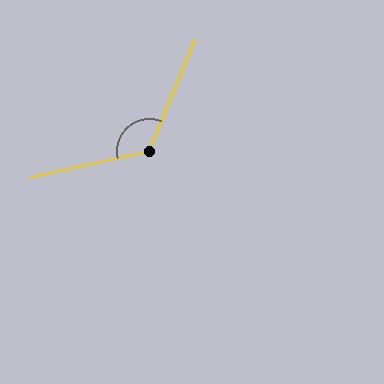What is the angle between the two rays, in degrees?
Approximately 125 degrees.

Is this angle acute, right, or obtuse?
It is obtuse.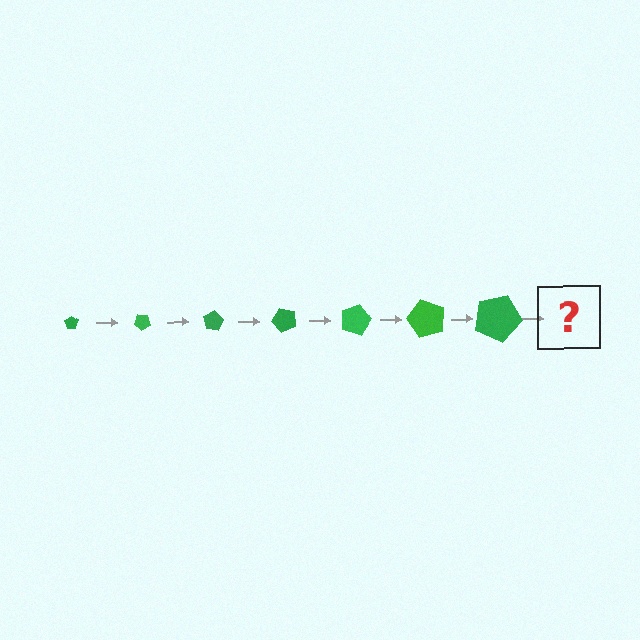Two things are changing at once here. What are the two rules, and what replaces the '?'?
The two rules are that the pentagon grows larger each step and it rotates 40 degrees each step. The '?' should be a pentagon, larger than the previous one and rotated 280 degrees from the start.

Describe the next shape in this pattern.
It should be a pentagon, larger than the previous one and rotated 280 degrees from the start.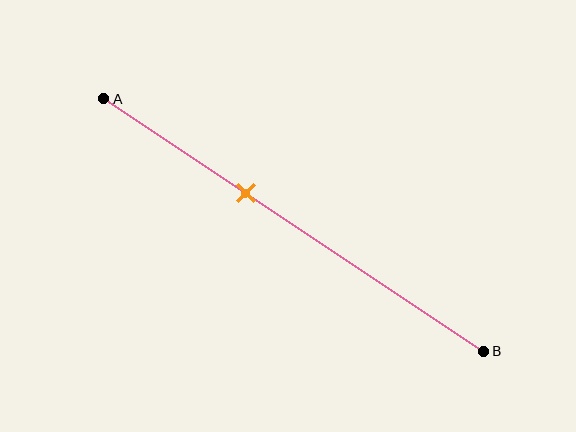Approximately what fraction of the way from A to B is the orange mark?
The orange mark is approximately 35% of the way from A to B.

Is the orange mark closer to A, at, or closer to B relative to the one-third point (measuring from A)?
The orange mark is closer to point B than the one-third point of segment AB.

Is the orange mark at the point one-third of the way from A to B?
No, the mark is at about 35% from A, not at the 33% one-third point.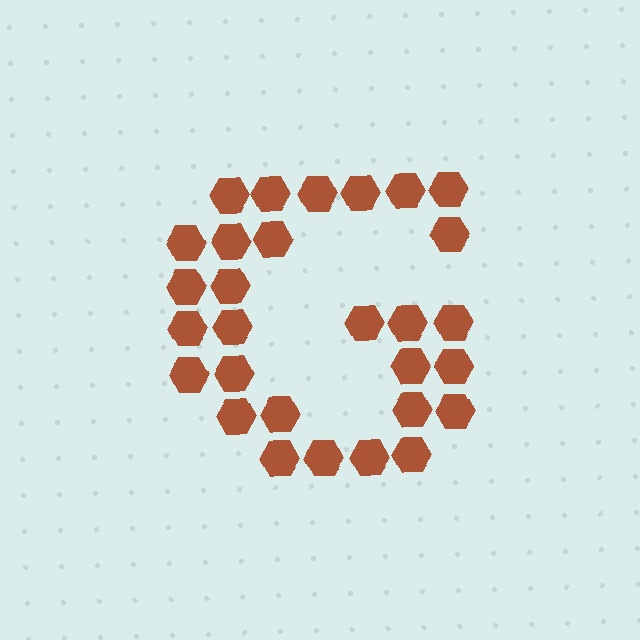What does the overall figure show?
The overall figure shows the letter G.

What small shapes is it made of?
It is made of small hexagons.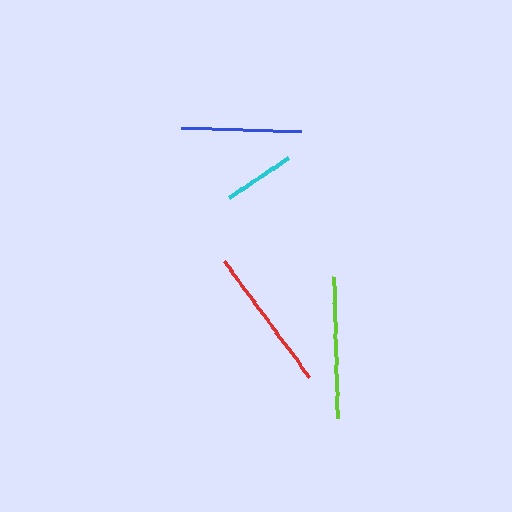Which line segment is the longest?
The red line is the longest at approximately 144 pixels.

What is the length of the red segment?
The red segment is approximately 144 pixels long.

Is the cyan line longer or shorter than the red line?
The red line is longer than the cyan line.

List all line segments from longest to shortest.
From longest to shortest: red, lime, blue, cyan.